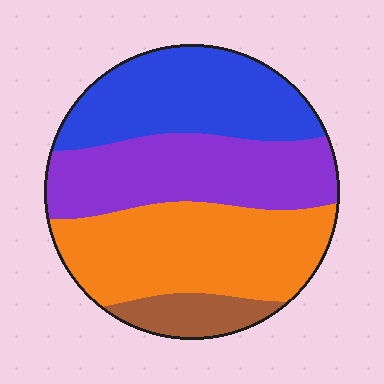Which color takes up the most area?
Orange, at roughly 35%.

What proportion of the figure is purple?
Purple covers 29% of the figure.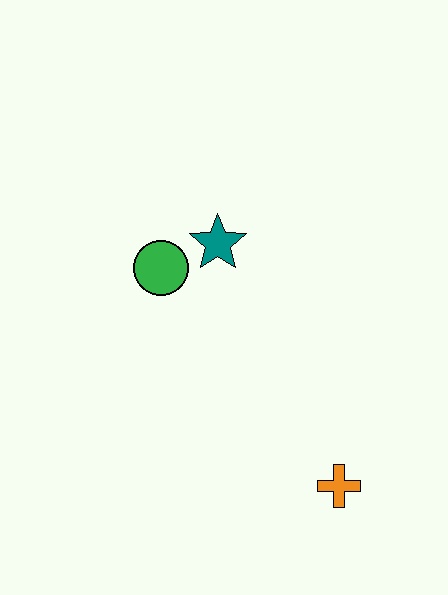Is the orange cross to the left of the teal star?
No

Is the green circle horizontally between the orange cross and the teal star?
No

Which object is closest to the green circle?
The teal star is closest to the green circle.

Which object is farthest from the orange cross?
The green circle is farthest from the orange cross.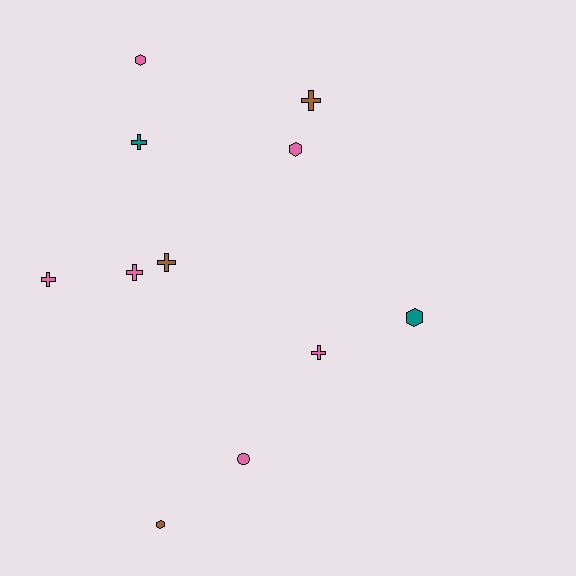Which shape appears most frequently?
Cross, with 6 objects.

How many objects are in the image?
There are 11 objects.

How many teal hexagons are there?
There is 1 teal hexagon.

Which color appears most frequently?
Pink, with 6 objects.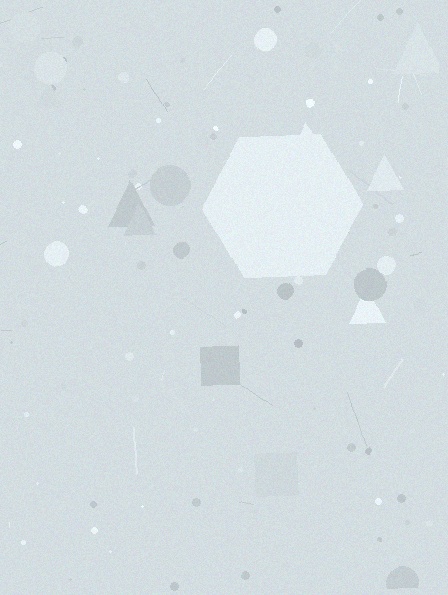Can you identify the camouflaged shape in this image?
The camouflaged shape is a hexagon.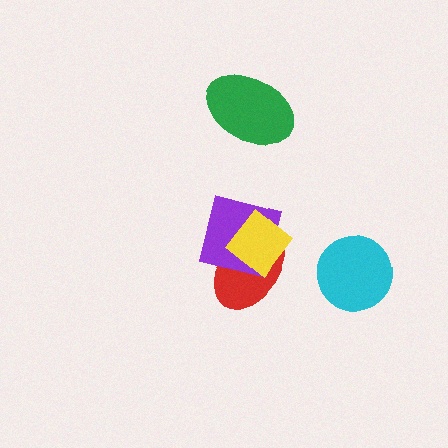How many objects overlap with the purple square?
2 objects overlap with the purple square.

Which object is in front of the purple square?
The yellow diamond is in front of the purple square.